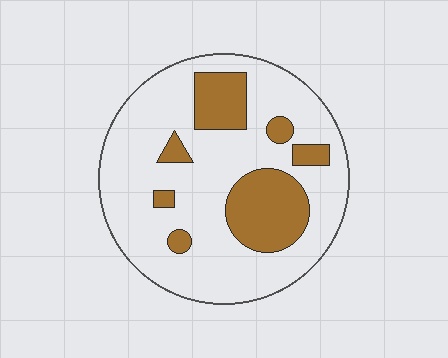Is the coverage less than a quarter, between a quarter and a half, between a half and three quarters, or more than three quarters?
Less than a quarter.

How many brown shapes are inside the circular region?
7.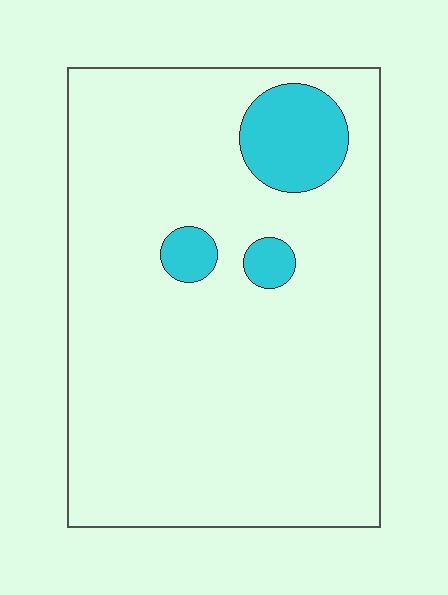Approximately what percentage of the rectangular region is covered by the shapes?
Approximately 10%.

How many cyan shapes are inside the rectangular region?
3.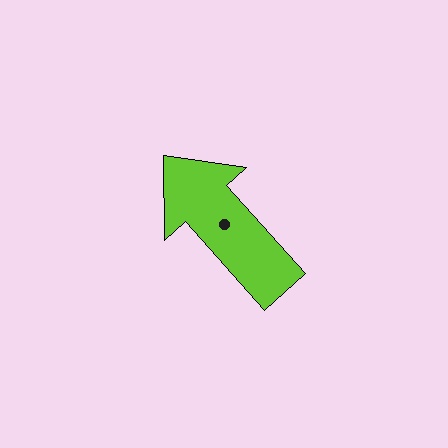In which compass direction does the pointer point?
Northwest.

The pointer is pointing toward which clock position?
Roughly 11 o'clock.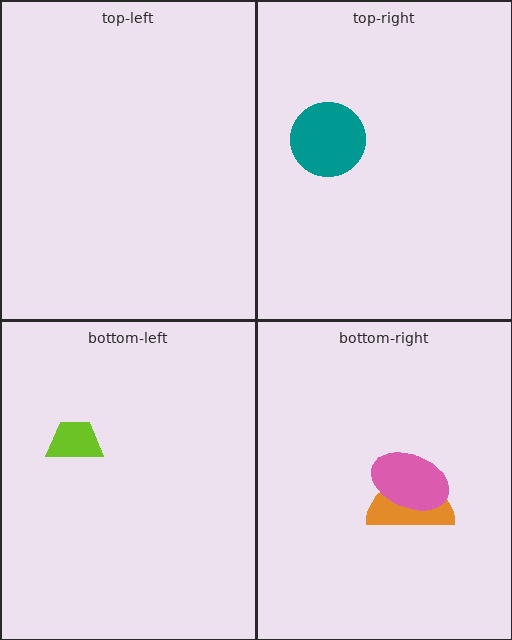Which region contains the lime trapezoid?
The bottom-left region.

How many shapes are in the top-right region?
1.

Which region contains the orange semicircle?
The bottom-right region.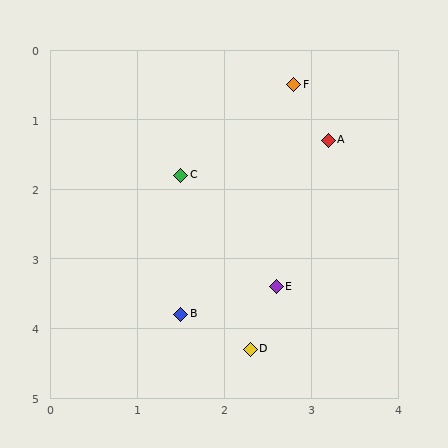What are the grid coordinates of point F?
Point F is at approximately (2.8, 0.5).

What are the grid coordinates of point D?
Point D is at approximately (2.3, 4.3).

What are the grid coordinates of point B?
Point B is at approximately (1.5, 3.8).